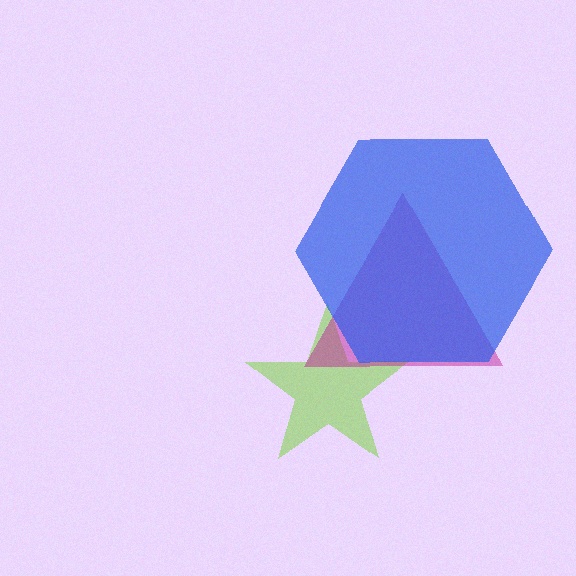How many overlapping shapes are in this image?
There are 3 overlapping shapes in the image.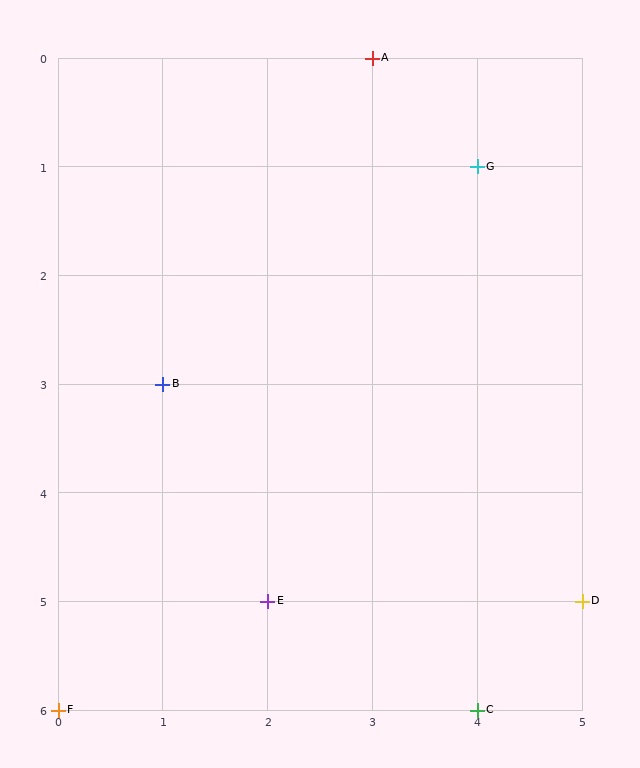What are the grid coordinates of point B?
Point B is at grid coordinates (1, 3).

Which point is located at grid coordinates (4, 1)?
Point G is at (4, 1).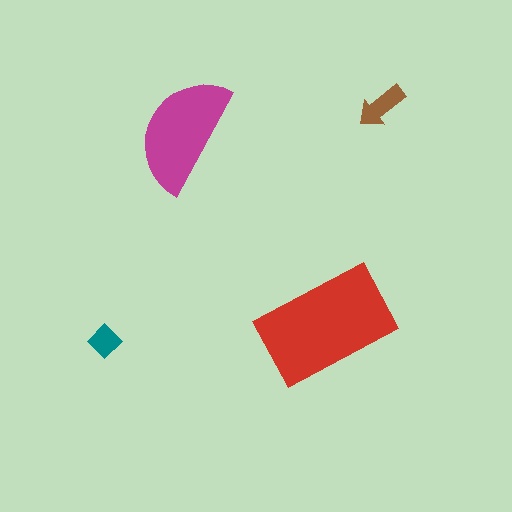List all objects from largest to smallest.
The red rectangle, the magenta semicircle, the brown arrow, the teal diamond.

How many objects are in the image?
There are 4 objects in the image.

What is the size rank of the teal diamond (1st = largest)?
4th.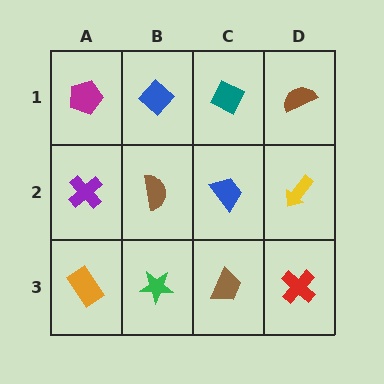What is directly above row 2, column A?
A magenta pentagon.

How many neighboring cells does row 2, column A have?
3.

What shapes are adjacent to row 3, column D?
A yellow arrow (row 2, column D), a brown trapezoid (row 3, column C).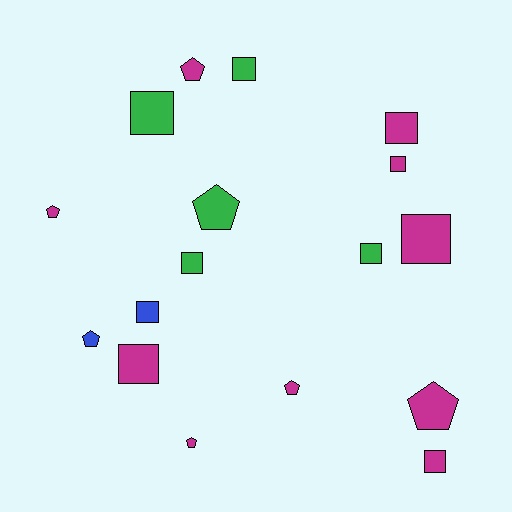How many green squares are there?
There are 4 green squares.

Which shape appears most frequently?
Square, with 10 objects.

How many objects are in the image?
There are 17 objects.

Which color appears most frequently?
Magenta, with 10 objects.